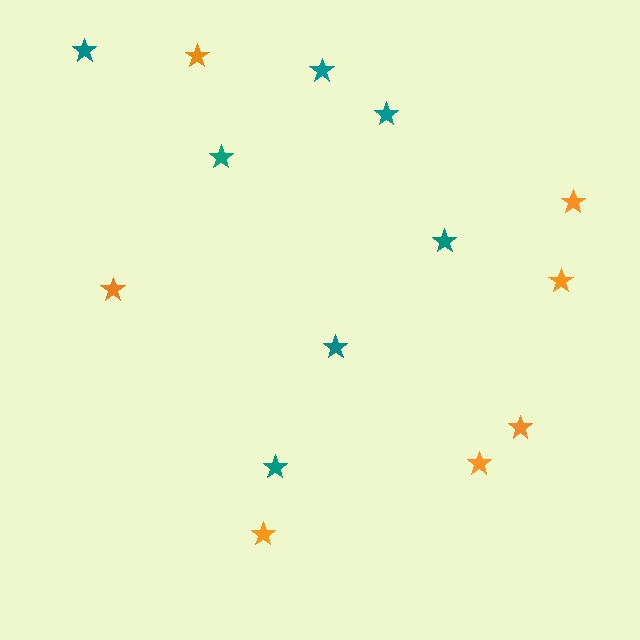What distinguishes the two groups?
There are 2 groups: one group of orange stars (7) and one group of teal stars (7).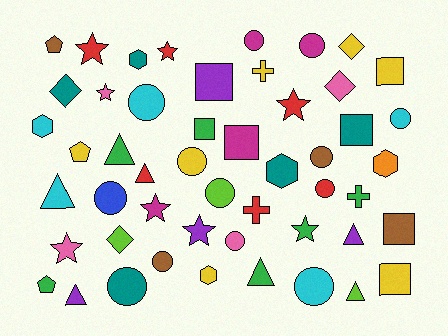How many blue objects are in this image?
There is 1 blue object.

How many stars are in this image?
There are 8 stars.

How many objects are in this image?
There are 50 objects.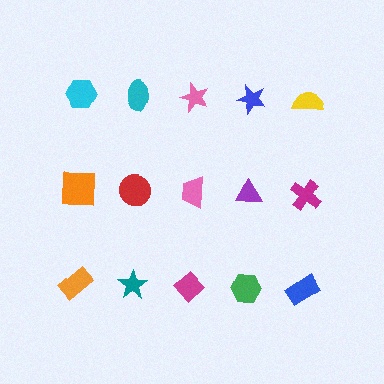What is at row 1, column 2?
A cyan ellipse.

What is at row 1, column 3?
A pink star.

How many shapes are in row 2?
5 shapes.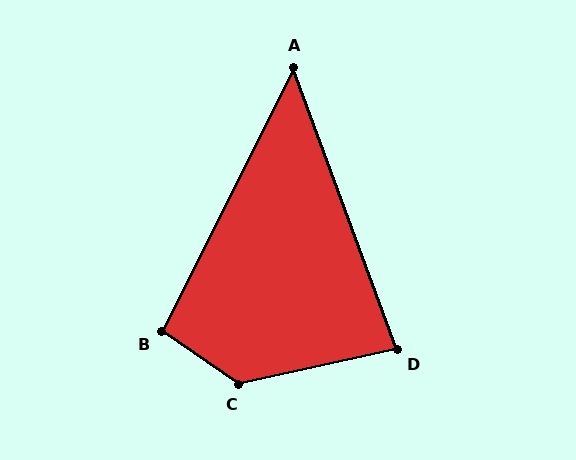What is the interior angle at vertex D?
Approximately 82 degrees (acute).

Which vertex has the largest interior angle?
C, at approximately 133 degrees.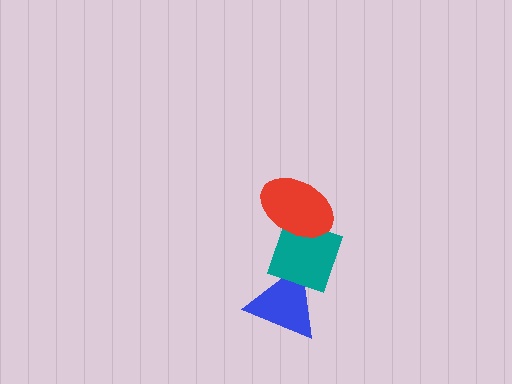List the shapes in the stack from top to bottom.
From top to bottom: the red ellipse, the teal diamond, the blue triangle.